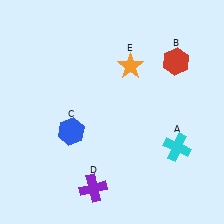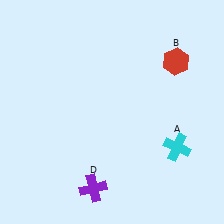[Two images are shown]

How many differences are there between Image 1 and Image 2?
There are 2 differences between the two images.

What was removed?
The orange star (E), the blue hexagon (C) were removed in Image 2.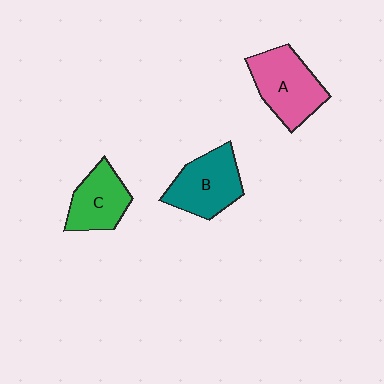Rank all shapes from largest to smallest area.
From largest to smallest: A (pink), B (teal), C (green).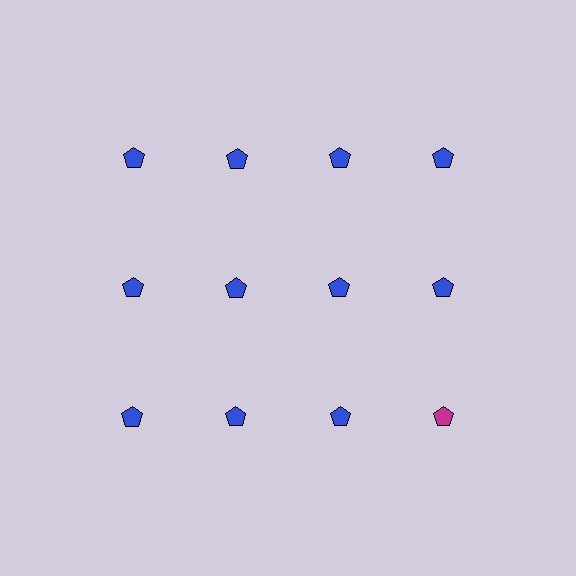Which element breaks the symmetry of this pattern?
The magenta pentagon in the third row, second from right column breaks the symmetry. All other shapes are blue pentagons.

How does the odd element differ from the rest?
It has a different color: magenta instead of blue.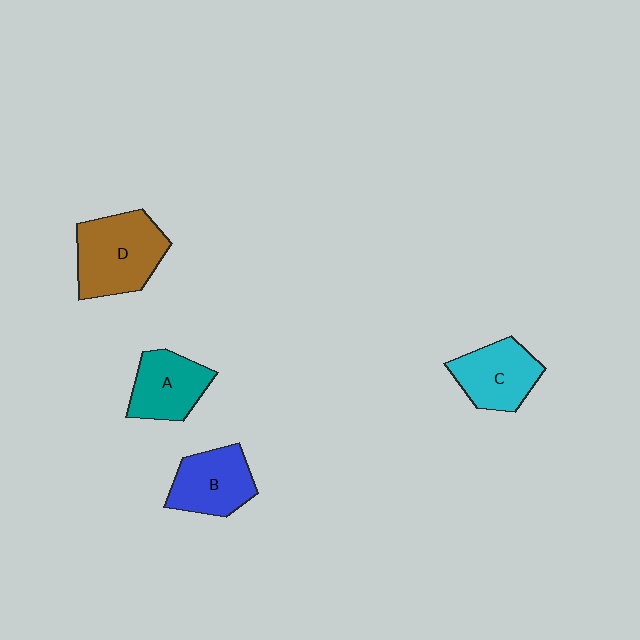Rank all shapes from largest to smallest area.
From largest to smallest: D (brown), C (cyan), B (blue), A (teal).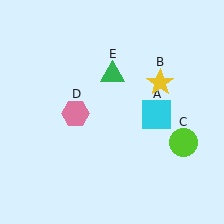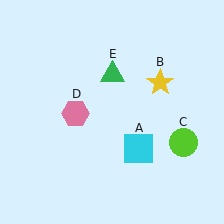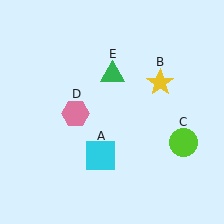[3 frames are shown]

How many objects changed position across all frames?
1 object changed position: cyan square (object A).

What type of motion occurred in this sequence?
The cyan square (object A) rotated clockwise around the center of the scene.